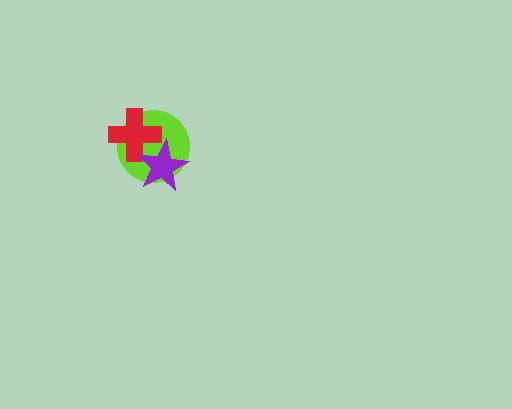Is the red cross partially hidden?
Yes, it is partially covered by another shape.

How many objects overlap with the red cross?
2 objects overlap with the red cross.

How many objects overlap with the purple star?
2 objects overlap with the purple star.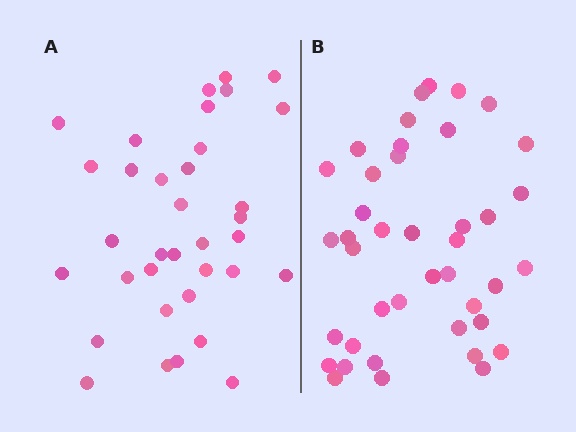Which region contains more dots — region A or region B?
Region B (the right region) has more dots.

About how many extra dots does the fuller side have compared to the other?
Region B has about 6 more dots than region A.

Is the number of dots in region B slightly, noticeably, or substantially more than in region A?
Region B has only slightly more — the two regions are fairly close. The ratio is roughly 1.2 to 1.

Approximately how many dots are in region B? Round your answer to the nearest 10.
About 40 dots. (The exact count is 41, which rounds to 40.)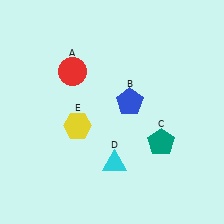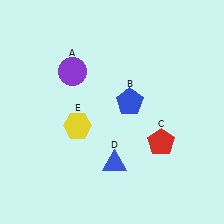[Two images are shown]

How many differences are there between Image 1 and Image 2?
There are 3 differences between the two images.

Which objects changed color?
A changed from red to purple. C changed from teal to red. D changed from cyan to blue.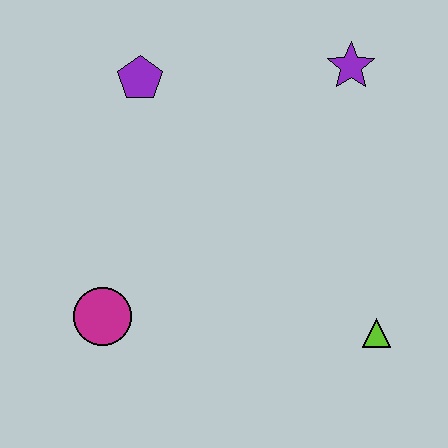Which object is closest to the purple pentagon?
The purple star is closest to the purple pentagon.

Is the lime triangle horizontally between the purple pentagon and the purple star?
No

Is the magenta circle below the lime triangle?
No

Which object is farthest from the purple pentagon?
The lime triangle is farthest from the purple pentagon.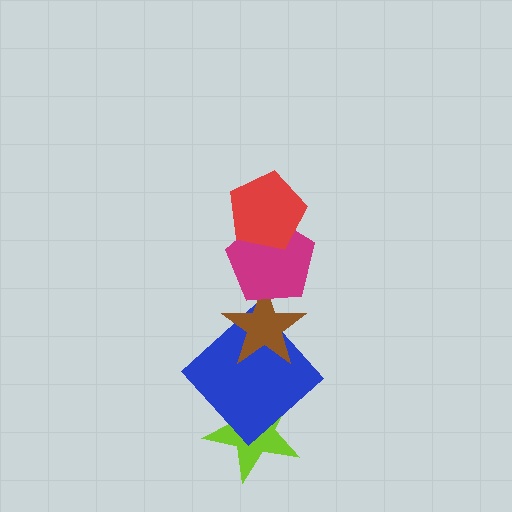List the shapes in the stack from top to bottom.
From top to bottom: the red pentagon, the magenta pentagon, the brown star, the blue diamond, the lime star.